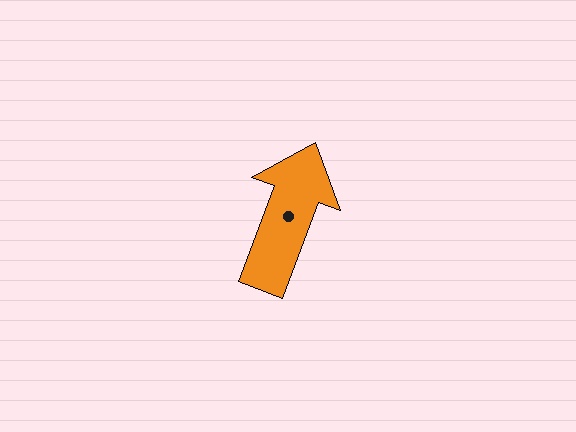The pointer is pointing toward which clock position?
Roughly 1 o'clock.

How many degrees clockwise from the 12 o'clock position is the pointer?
Approximately 20 degrees.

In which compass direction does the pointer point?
North.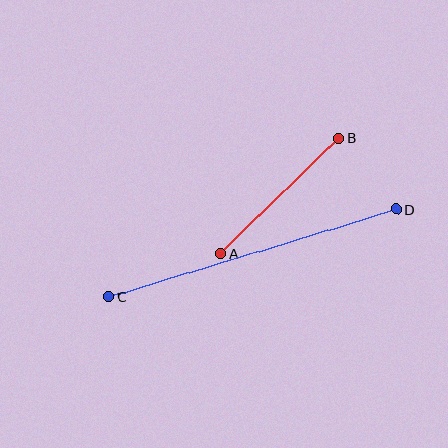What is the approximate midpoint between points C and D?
The midpoint is at approximately (253, 253) pixels.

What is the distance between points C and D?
The distance is approximately 301 pixels.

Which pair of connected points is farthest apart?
Points C and D are farthest apart.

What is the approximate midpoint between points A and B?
The midpoint is at approximately (280, 196) pixels.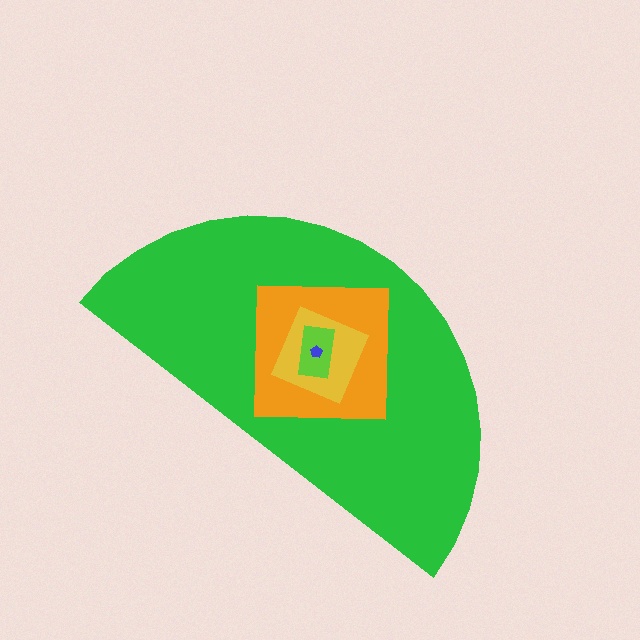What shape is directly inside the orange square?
The yellow diamond.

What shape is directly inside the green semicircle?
The orange square.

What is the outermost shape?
The green semicircle.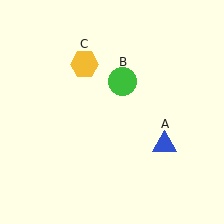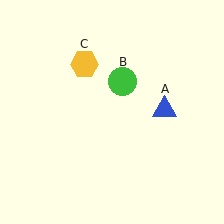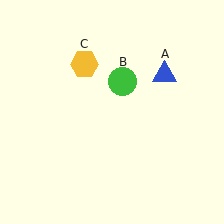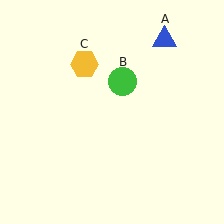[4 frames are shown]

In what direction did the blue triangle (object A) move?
The blue triangle (object A) moved up.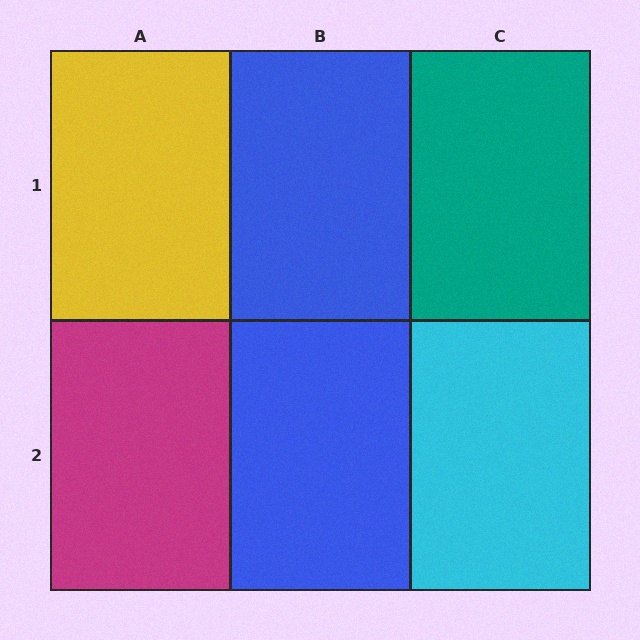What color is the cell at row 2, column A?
Magenta.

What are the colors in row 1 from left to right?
Yellow, blue, teal.